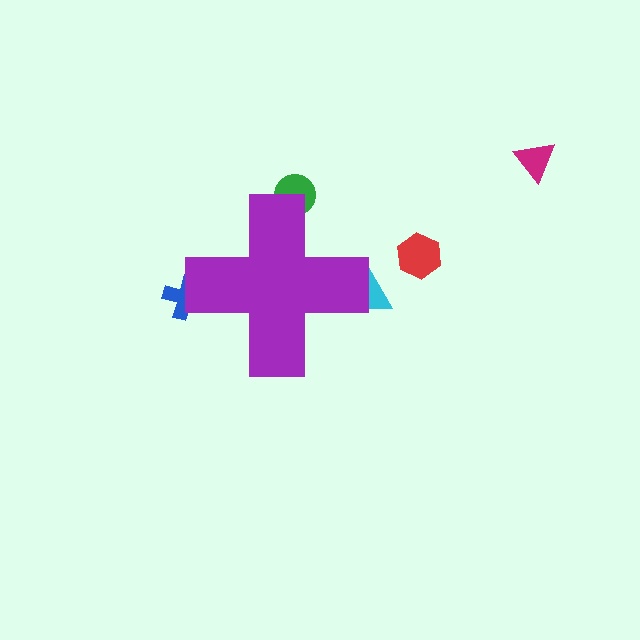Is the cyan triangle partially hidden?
Yes, the cyan triangle is partially hidden behind the purple cross.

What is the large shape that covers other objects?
A purple cross.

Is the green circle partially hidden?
Yes, the green circle is partially hidden behind the purple cross.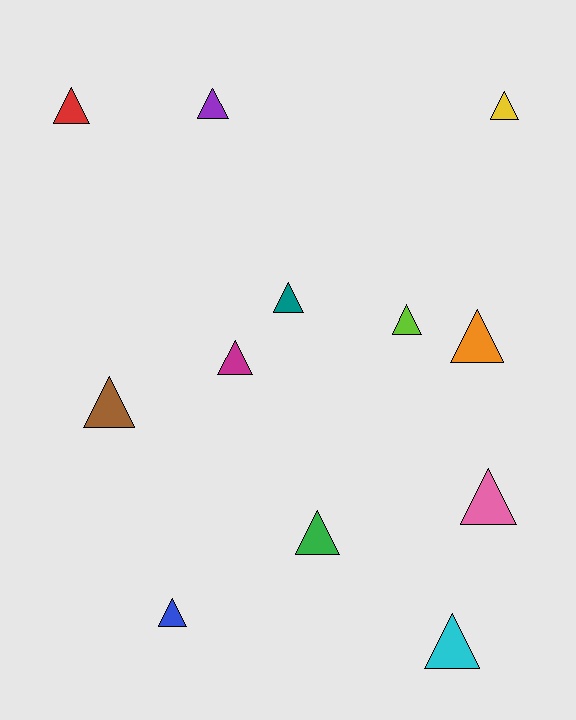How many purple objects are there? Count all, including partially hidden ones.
There is 1 purple object.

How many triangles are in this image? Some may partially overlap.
There are 12 triangles.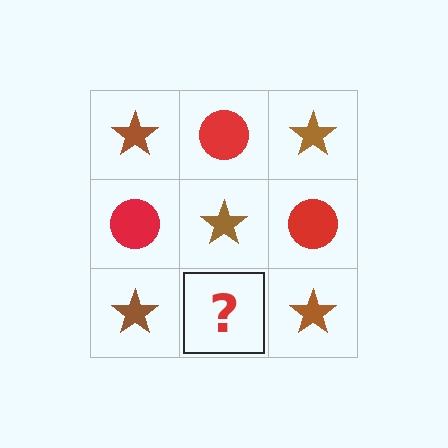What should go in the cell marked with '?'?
The missing cell should contain a red circle.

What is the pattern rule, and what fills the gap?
The rule is that it alternates brown star and red circle in a checkerboard pattern. The gap should be filled with a red circle.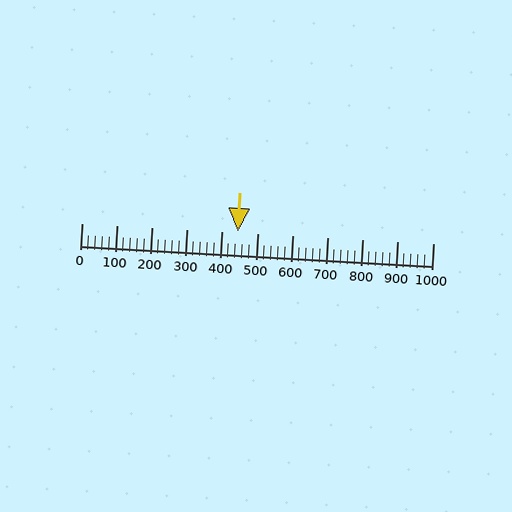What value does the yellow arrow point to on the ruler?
The yellow arrow points to approximately 444.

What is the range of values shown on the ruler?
The ruler shows values from 0 to 1000.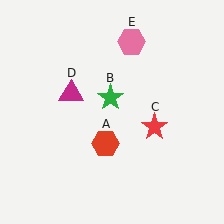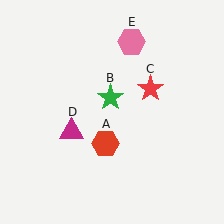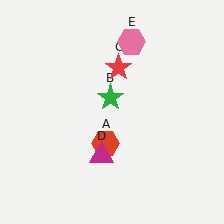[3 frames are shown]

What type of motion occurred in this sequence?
The red star (object C), magenta triangle (object D) rotated counterclockwise around the center of the scene.